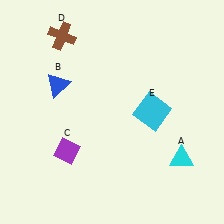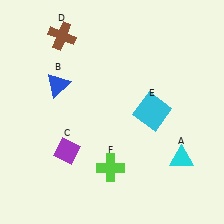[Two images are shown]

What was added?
A lime cross (F) was added in Image 2.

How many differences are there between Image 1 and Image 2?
There is 1 difference between the two images.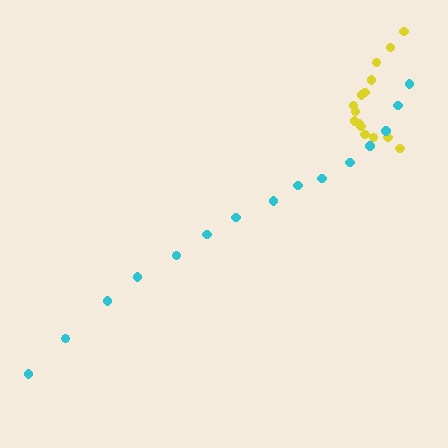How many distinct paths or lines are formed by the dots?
There are 2 distinct paths.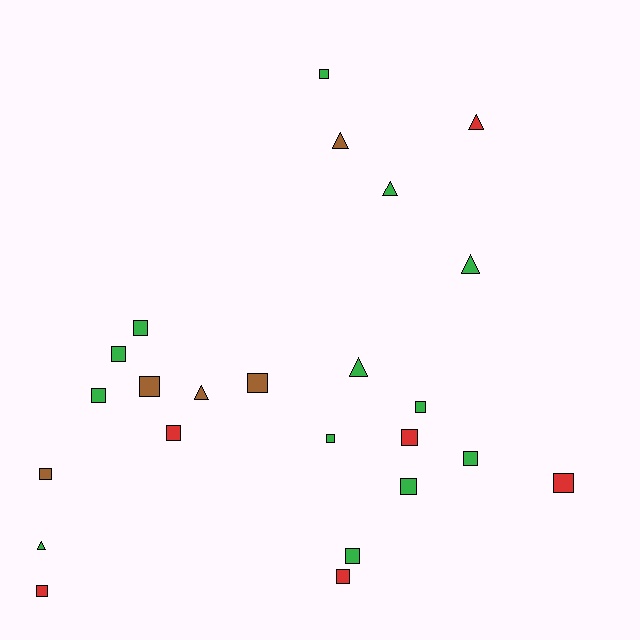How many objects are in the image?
There are 24 objects.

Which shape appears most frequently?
Square, with 17 objects.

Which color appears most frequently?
Green, with 13 objects.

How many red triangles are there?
There is 1 red triangle.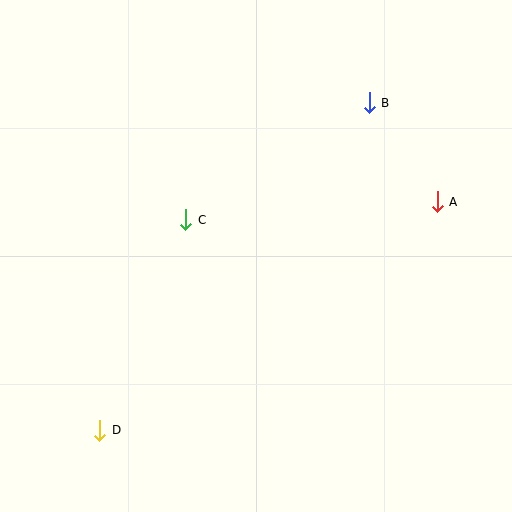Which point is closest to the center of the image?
Point C at (186, 220) is closest to the center.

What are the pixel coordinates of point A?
Point A is at (437, 202).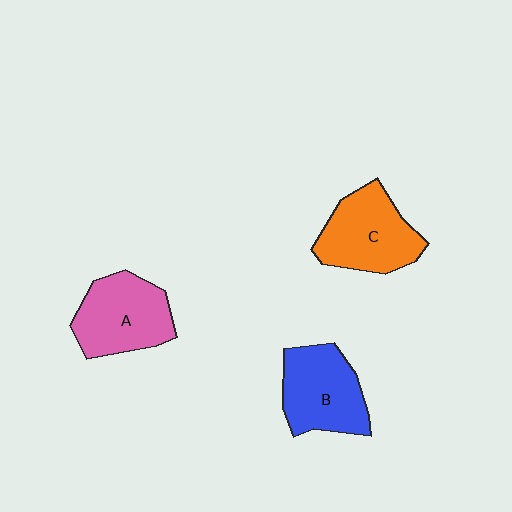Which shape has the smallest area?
Shape B (blue).